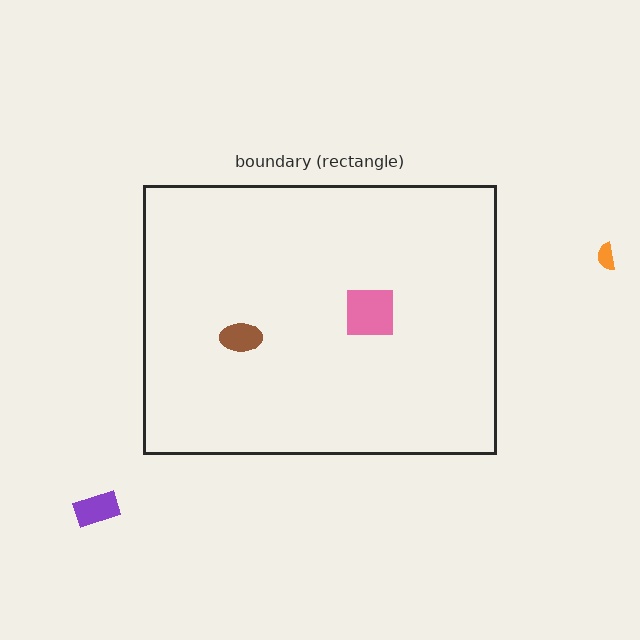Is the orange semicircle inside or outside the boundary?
Outside.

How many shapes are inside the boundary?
2 inside, 2 outside.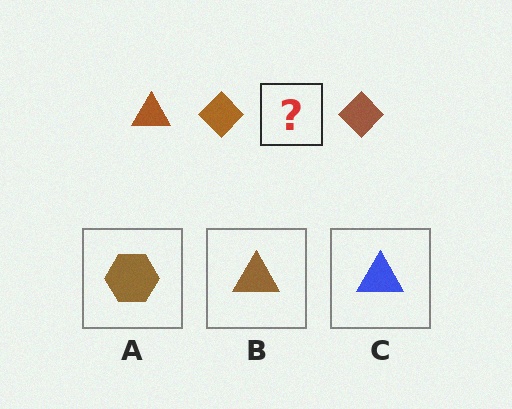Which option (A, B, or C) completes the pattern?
B.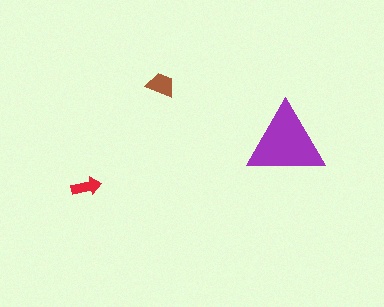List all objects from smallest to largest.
The red arrow, the brown trapezoid, the purple triangle.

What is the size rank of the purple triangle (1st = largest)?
1st.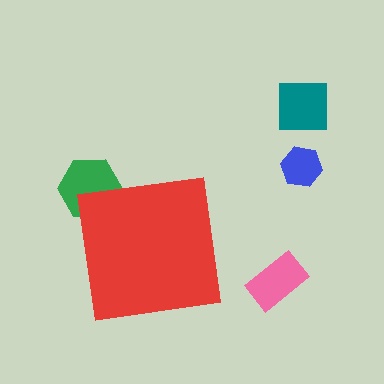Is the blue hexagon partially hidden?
No, the blue hexagon is fully visible.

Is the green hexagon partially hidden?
Yes, the green hexagon is partially hidden behind the red square.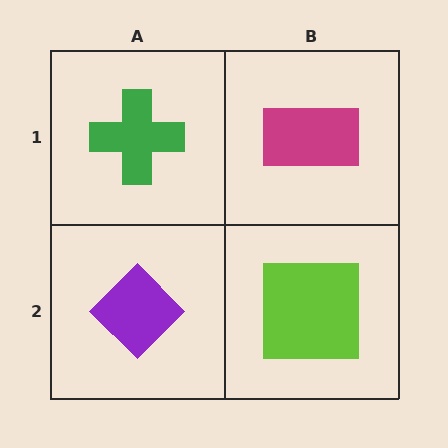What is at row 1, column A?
A green cross.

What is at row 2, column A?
A purple diamond.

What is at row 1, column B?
A magenta rectangle.